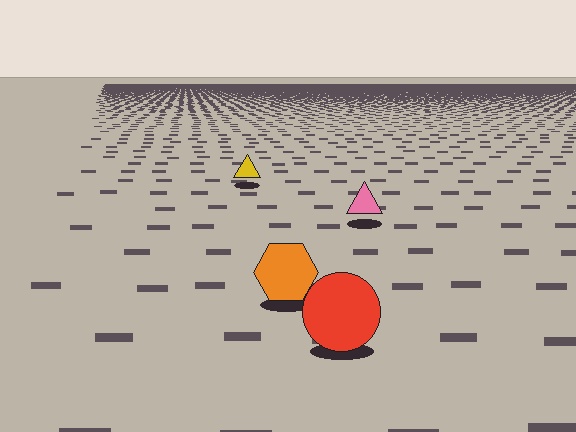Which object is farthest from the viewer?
The yellow triangle is farthest from the viewer. It appears smaller and the ground texture around it is denser.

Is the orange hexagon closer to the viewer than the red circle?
No. The red circle is closer — you can tell from the texture gradient: the ground texture is coarser near it.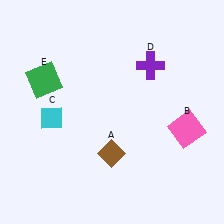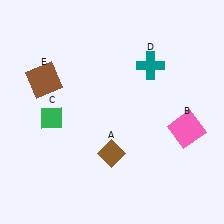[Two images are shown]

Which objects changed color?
C changed from cyan to green. D changed from purple to teal. E changed from green to brown.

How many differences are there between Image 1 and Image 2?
There are 3 differences between the two images.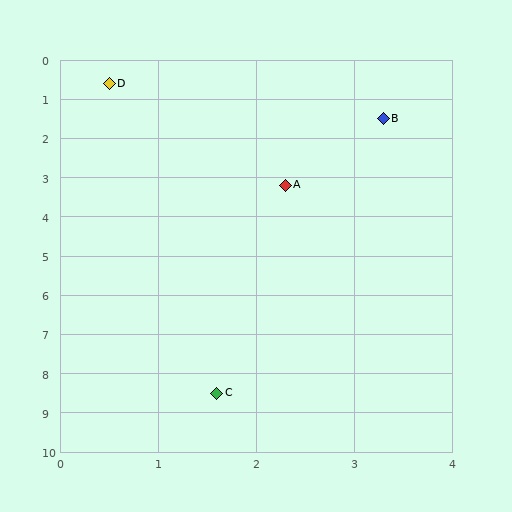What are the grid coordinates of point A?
Point A is at approximately (2.3, 3.2).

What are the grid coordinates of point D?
Point D is at approximately (0.5, 0.6).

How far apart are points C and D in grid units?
Points C and D are about 8.0 grid units apart.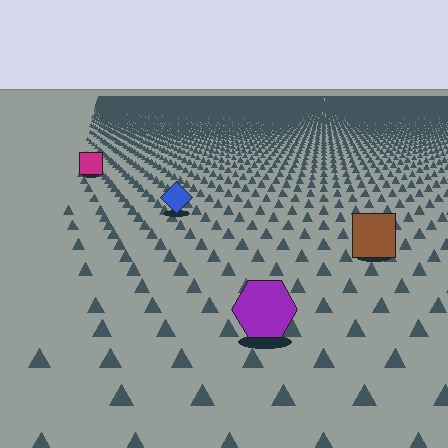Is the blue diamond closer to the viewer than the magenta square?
Yes. The blue diamond is closer — you can tell from the texture gradient: the ground texture is coarser near it.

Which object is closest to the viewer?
The purple hexagon is closest. The texture marks near it are larger and more spread out.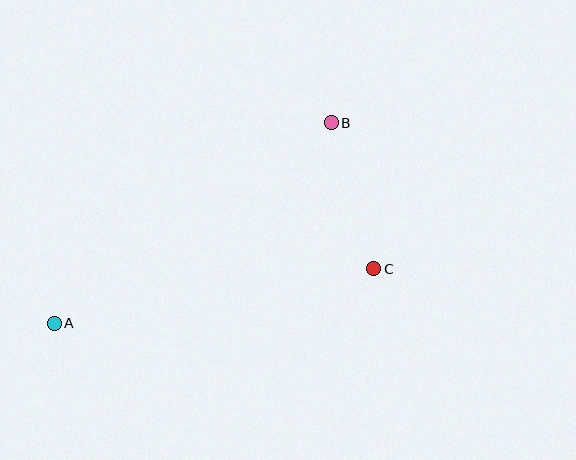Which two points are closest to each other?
Points B and C are closest to each other.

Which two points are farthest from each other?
Points A and B are farthest from each other.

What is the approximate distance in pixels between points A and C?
The distance between A and C is approximately 324 pixels.